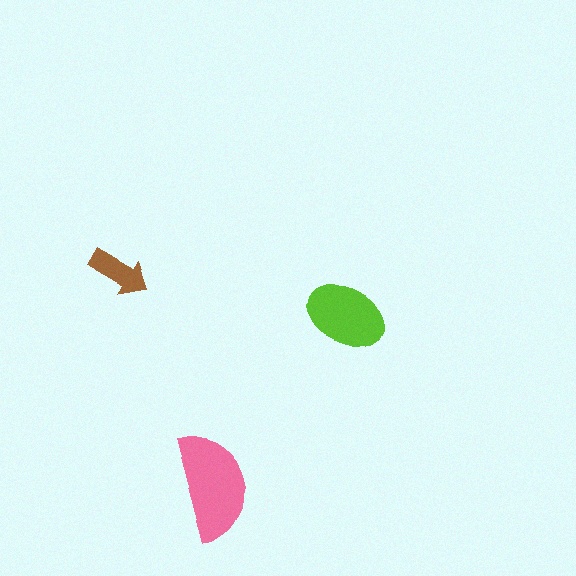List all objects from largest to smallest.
The pink semicircle, the lime ellipse, the brown arrow.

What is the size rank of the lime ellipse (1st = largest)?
2nd.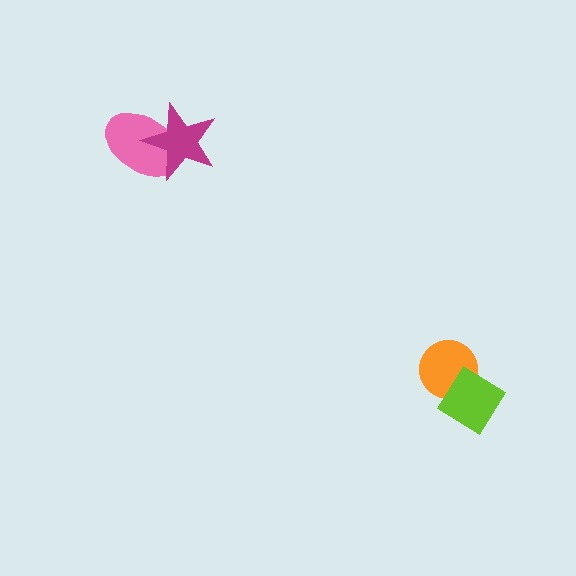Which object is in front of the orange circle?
The lime diamond is in front of the orange circle.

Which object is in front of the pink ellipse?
The magenta star is in front of the pink ellipse.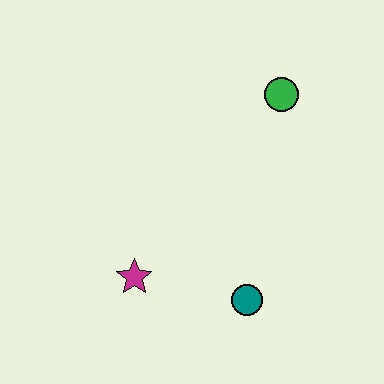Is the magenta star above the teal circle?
Yes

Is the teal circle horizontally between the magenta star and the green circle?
Yes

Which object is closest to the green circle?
The teal circle is closest to the green circle.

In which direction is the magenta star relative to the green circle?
The magenta star is below the green circle.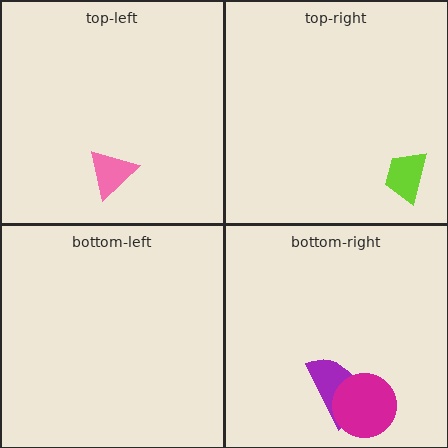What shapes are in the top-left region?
The pink triangle.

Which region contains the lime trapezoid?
The top-right region.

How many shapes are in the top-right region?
1.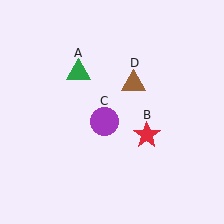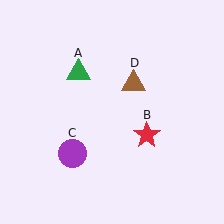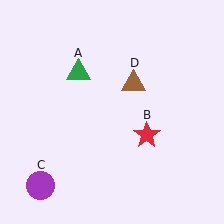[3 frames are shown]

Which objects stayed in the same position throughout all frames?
Green triangle (object A) and red star (object B) and brown triangle (object D) remained stationary.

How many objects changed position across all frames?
1 object changed position: purple circle (object C).